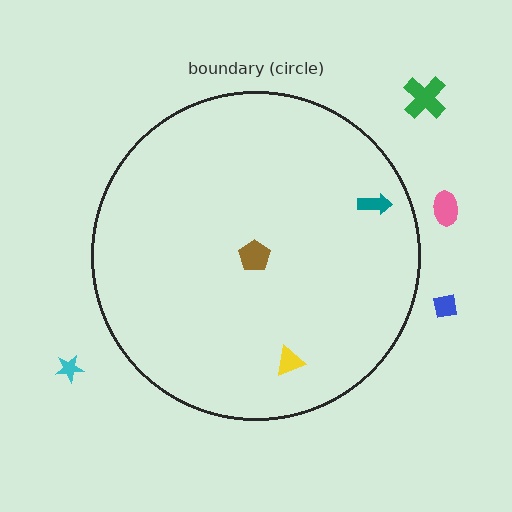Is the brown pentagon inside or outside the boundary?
Inside.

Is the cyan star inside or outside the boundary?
Outside.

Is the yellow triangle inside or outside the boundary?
Inside.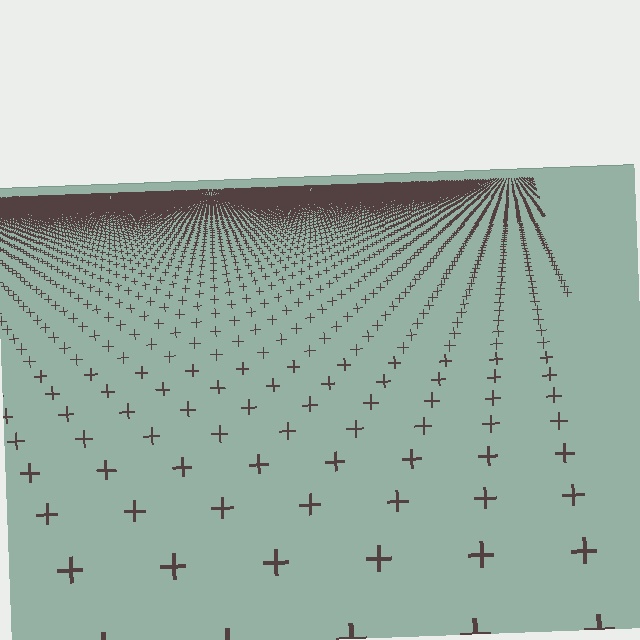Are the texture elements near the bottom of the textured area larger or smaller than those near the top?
Larger. Near the bottom, elements are closer to the viewer and appear at a bigger on-screen size.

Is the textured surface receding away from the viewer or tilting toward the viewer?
The surface is receding away from the viewer. Texture elements get smaller and denser toward the top.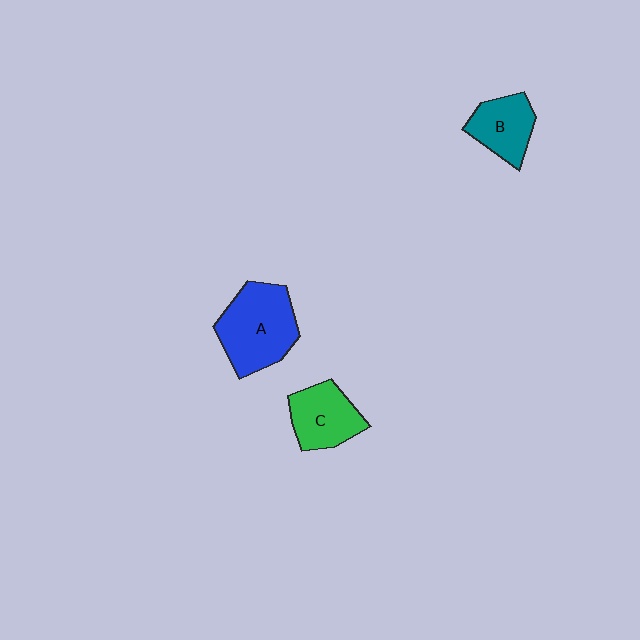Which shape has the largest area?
Shape A (blue).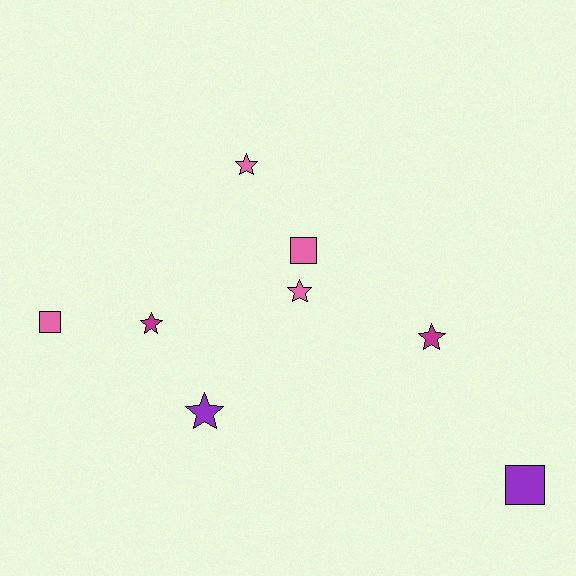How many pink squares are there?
There are 2 pink squares.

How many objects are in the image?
There are 8 objects.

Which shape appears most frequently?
Star, with 5 objects.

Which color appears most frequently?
Pink, with 4 objects.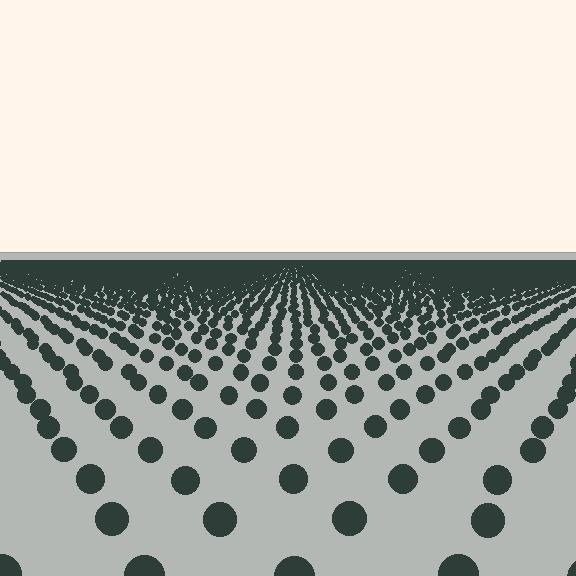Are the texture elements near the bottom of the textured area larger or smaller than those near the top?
Larger. Near the bottom, elements are closer to the viewer and appear at a bigger on-screen size.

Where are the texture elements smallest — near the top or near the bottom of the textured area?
Near the top.